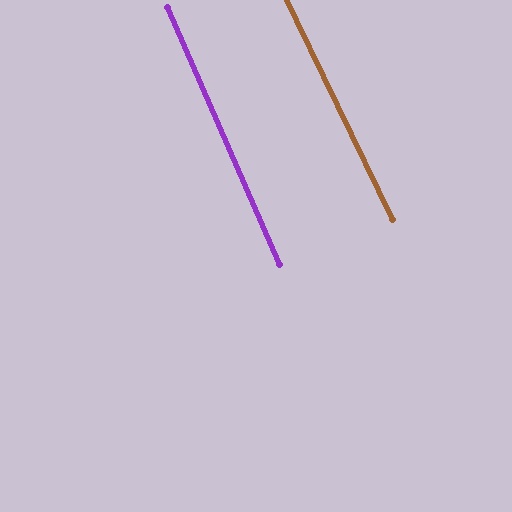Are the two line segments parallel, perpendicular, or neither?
Parallel — their directions differ by only 1.9°.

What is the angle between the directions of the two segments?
Approximately 2 degrees.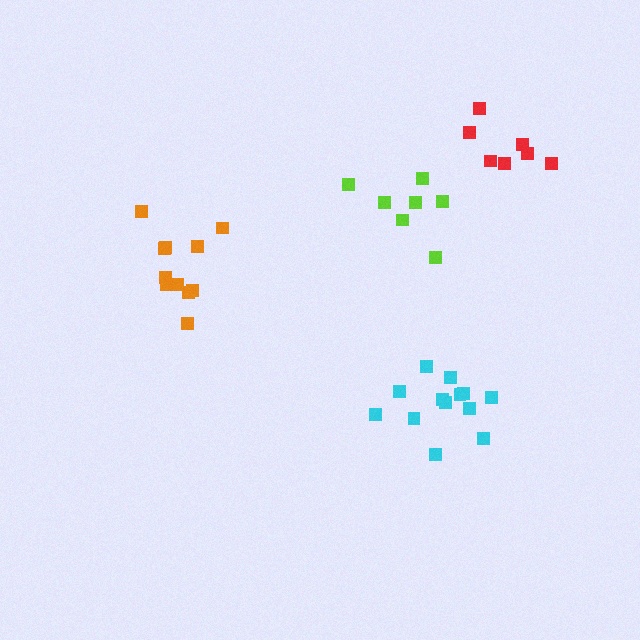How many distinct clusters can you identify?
There are 4 distinct clusters.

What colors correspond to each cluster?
The clusters are colored: lime, cyan, orange, red.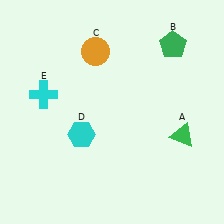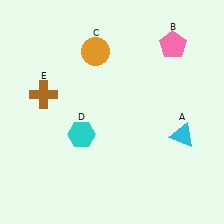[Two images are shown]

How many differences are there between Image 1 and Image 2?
There are 3 differences between the two images.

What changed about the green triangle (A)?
In Image 1, A is green. In Image 2, it changed to cyan.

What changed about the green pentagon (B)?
In Image 1, B is green. In Image 2, it changed to pink.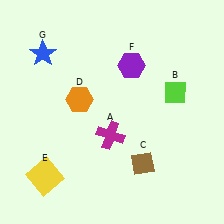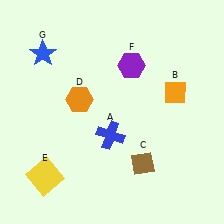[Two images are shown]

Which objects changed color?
A changed from magenta to blue. B changed from lime to orange.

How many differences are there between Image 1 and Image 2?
There are 2 differences between the two images.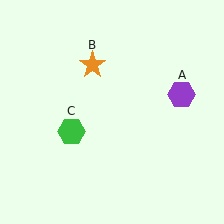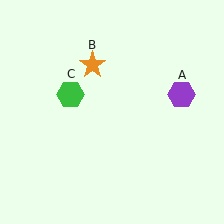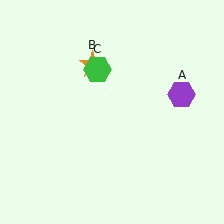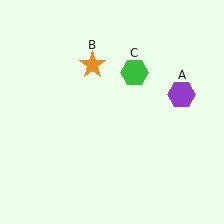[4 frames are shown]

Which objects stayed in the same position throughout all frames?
Purple hexagon (object A) and orange star (object B) remained stationary.